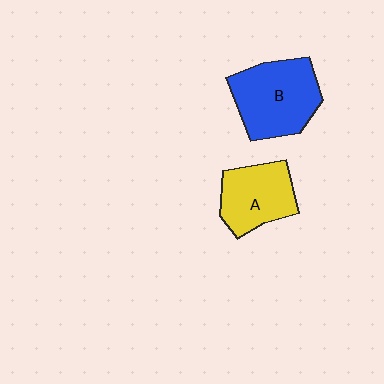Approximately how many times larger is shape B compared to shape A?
Approximately 1.3 times.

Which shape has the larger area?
Shape B (blue).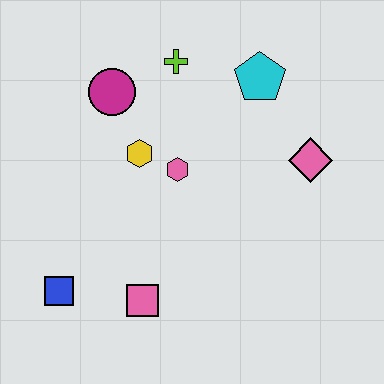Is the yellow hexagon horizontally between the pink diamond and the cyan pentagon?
No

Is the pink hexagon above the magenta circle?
No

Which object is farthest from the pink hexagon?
The blue square is farthest from the pink hexagon.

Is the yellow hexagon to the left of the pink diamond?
Yes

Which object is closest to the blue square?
The pink square is closest to the blue square.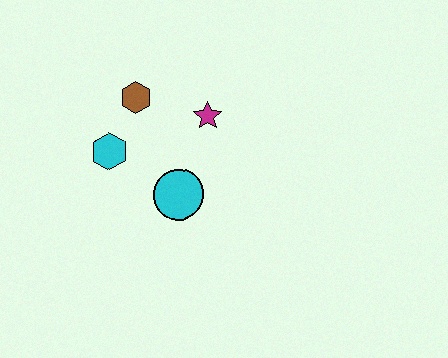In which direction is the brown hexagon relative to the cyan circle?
The brown hexagon is above the cyan circle.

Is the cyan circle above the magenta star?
No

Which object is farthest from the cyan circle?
The brown hexagon is farthest from the cyan circle.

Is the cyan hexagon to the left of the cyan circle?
Yes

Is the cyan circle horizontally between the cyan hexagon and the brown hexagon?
No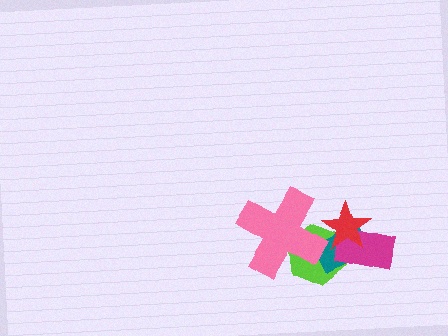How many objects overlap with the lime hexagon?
4 objects overlap with the lime hexagon.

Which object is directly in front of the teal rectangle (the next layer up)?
The magenta rectangle is directly in front of the teal rectangle.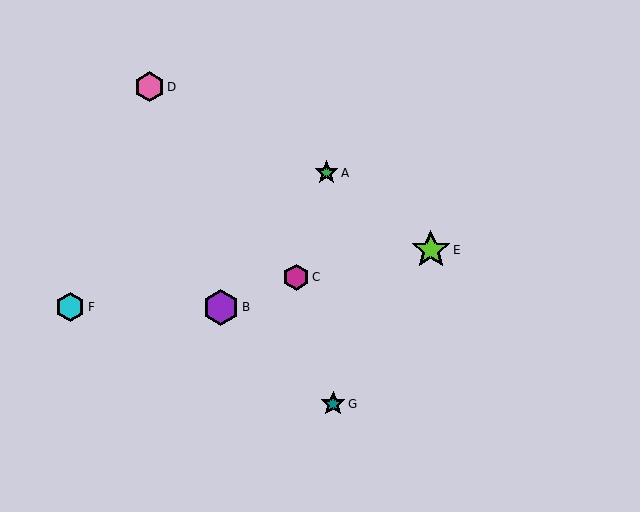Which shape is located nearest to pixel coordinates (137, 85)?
The pink hexagon (labeled D) at (149, 87) is nearest to that location.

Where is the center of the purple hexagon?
The center of the purple hexagon is at (221, 307).